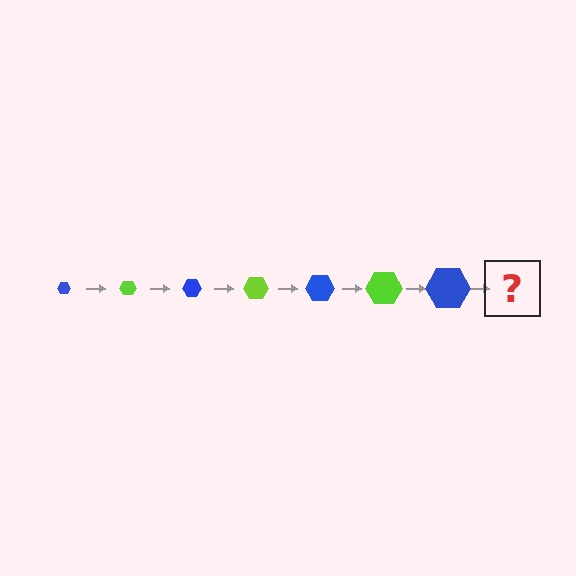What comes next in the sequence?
The next element should be a lime hexagon, larger than the previous one.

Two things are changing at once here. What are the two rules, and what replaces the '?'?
The two rules are that the hexagon grows larger each step and the color cycles through blue and lime. The '?' should be a lime hexagon, larger than the previous one.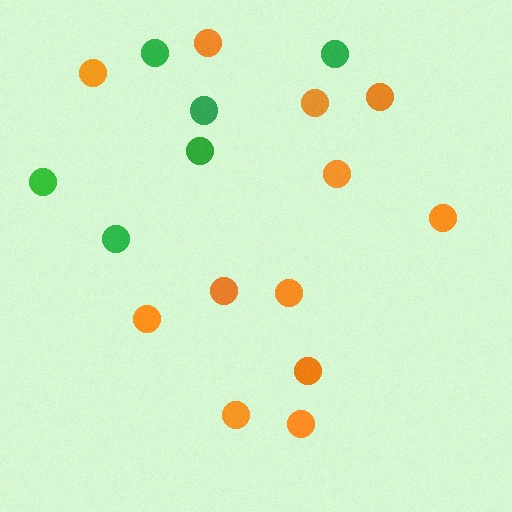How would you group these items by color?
There are 2 groups: one group of orange circles (12) and one group of green circles (6).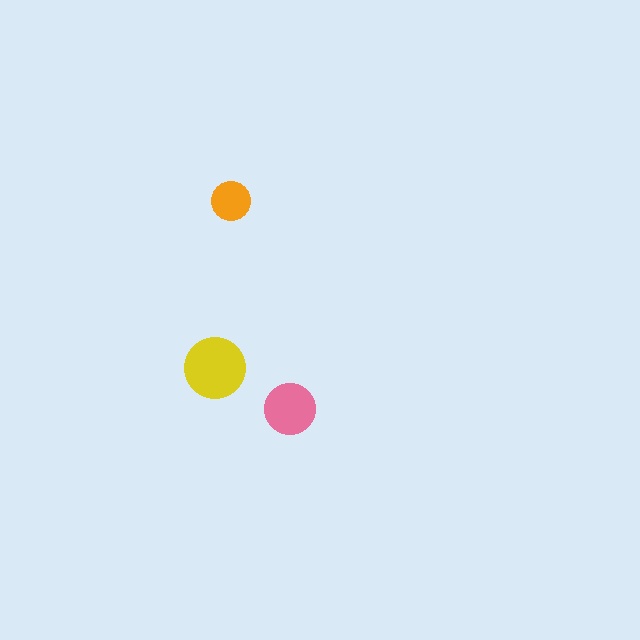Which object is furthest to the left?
The yellow circle is leftmost.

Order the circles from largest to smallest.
the yellow one, the pink one, the orange one.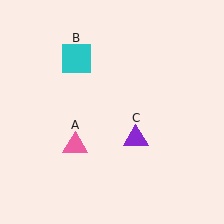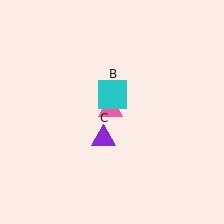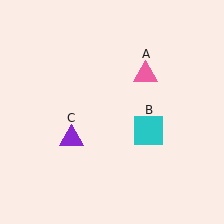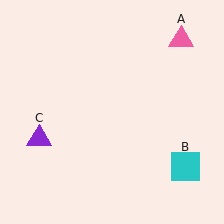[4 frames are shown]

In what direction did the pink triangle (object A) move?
The pink triangle (object A) moved up and to the right.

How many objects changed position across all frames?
3 objects changed position: pink triangle (object A), cyan square (object B), purple triangle (object C).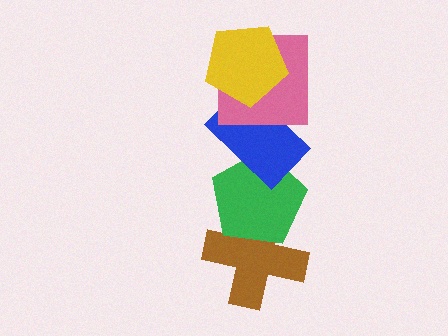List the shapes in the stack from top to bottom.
From top to bottom: the yellow pentagon, the pink square, the blue rectangle, the green pentagon, the brown cross.